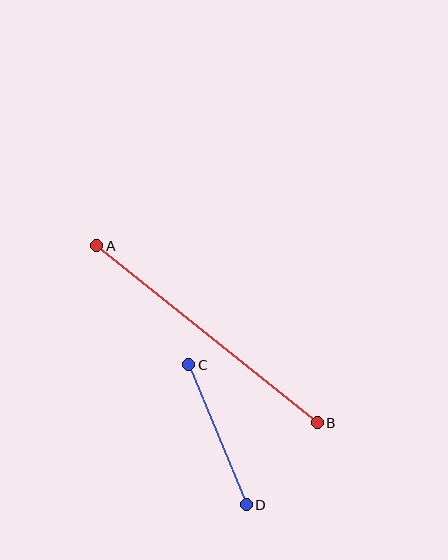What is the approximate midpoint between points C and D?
The midpoint is at approximately (217, 435) pixels.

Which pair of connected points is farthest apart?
Points A and B are farthest apart.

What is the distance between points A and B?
The distance is approximately 283 pixels.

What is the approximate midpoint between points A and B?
The midpoint is at approximately (207, 334) pixels.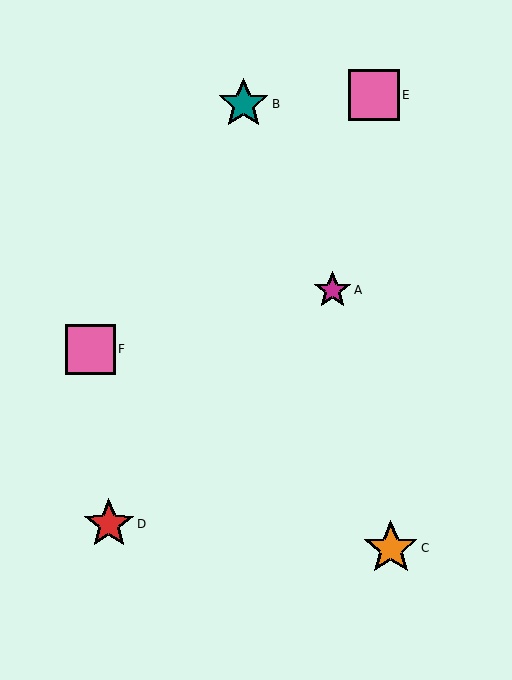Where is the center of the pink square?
The center of the pink square is at (90, 349).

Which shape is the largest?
The orange star (labeled C) is the largest.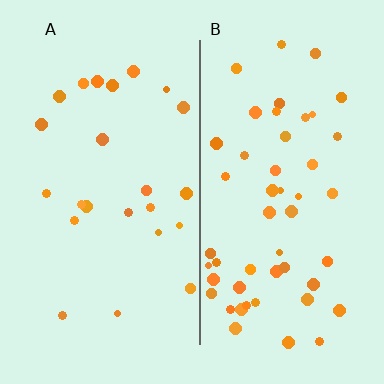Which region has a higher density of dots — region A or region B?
B (the right).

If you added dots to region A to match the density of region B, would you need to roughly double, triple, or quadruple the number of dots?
Approximately double.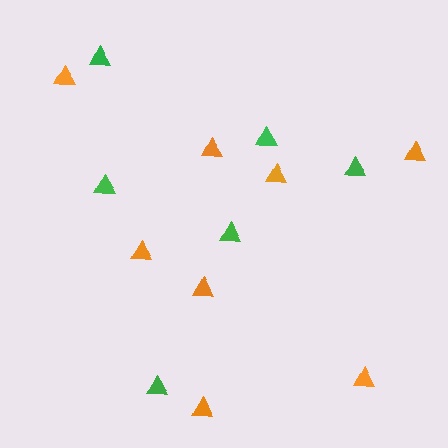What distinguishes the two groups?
There are 2 groups: one group of green triangles (6) and one group of orange triangles (8).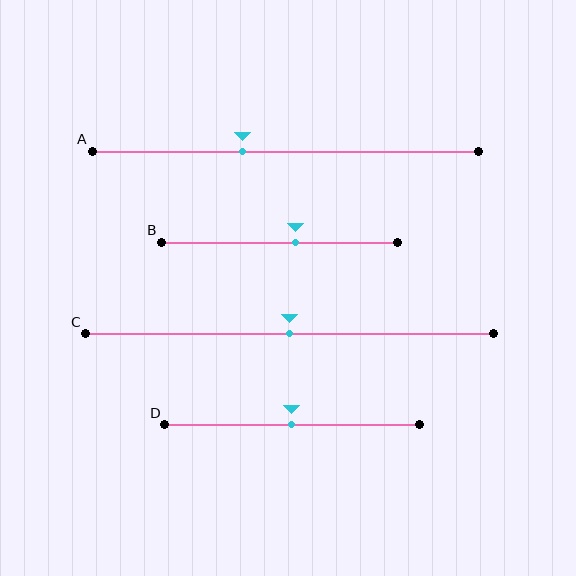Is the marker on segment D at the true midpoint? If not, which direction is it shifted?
Yes, the marker on segment D is at the true midpoint.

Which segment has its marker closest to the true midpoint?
Segment C has its marker closest to the true midpoint.